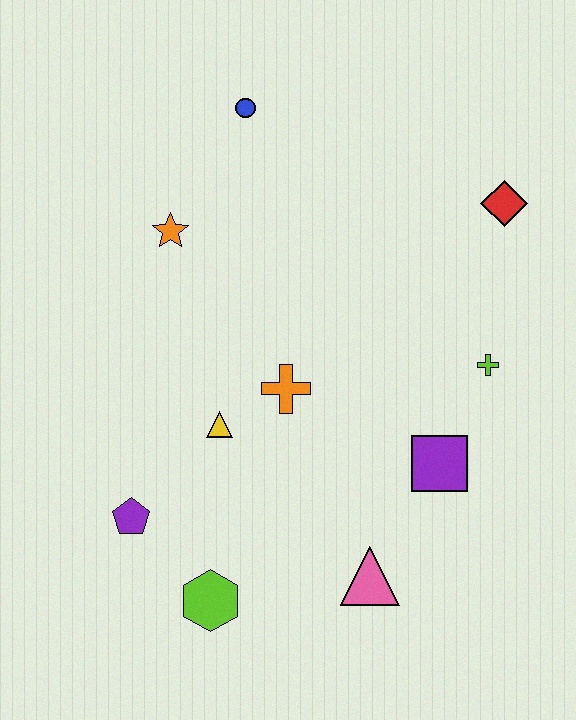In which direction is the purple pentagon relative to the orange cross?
The purple pentagon is to the left of the orange cross.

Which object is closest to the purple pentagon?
The lime hexagon is closest to the purple pentagon.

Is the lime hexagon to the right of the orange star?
Yes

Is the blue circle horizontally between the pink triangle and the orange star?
Yes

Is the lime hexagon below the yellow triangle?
Yes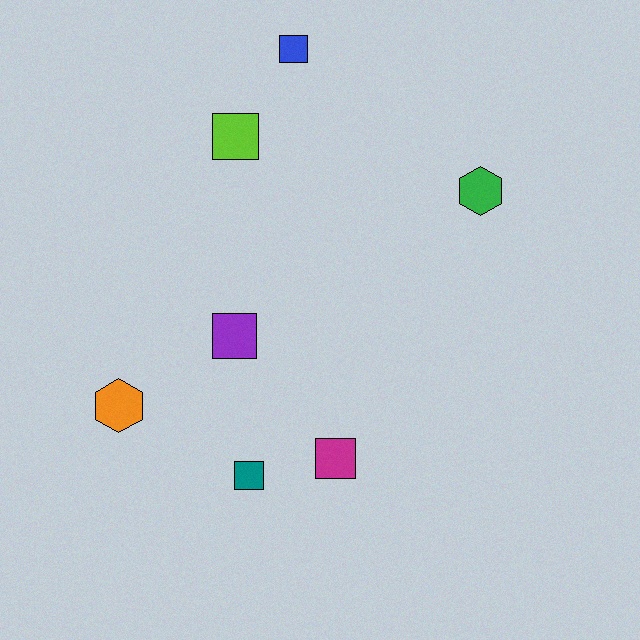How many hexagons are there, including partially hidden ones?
There are 2 hexagons.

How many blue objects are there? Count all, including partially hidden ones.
There is 1 blue object.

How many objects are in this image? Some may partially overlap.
There are 7 objects.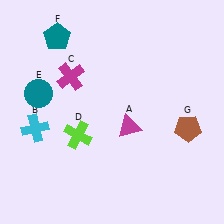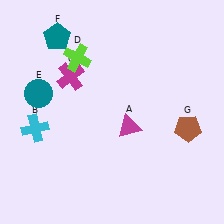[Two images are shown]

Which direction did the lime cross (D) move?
The lime cross (D) moved up.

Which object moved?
The lime cross (D) moved up.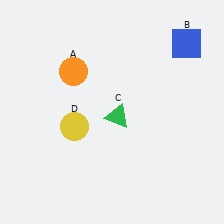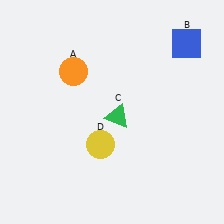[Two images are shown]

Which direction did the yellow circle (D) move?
The yellow circle (D) moved right.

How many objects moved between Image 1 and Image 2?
1 object moved between the two images.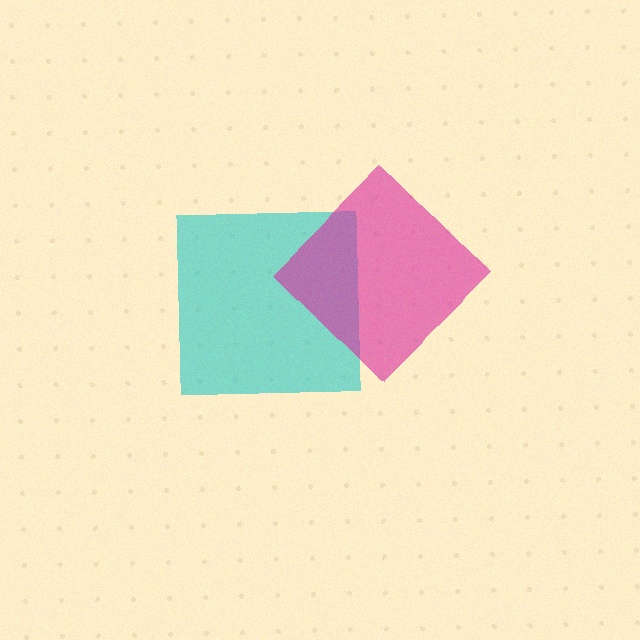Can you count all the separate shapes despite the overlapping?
Yes, there are 2 separate shapes.